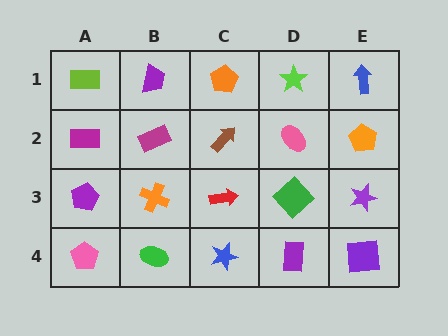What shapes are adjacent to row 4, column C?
A red arrow (row 3, column C), a green ellipse (row 4, column B), a purple rectangle (row 4, column D).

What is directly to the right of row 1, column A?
A purple trapezoid.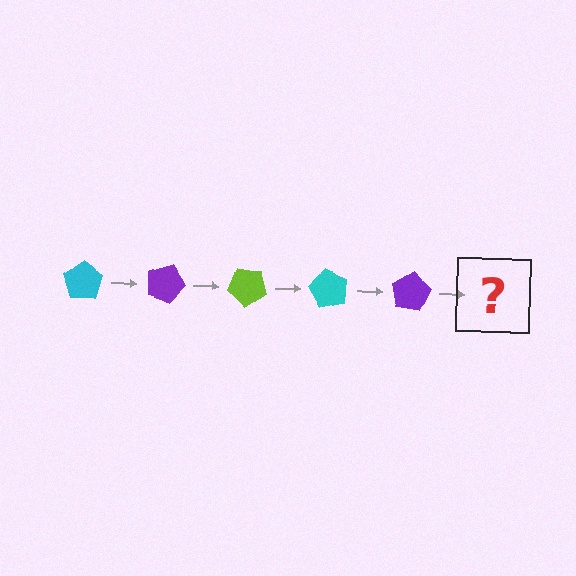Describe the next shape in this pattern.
It should be a lime pentagon, rotated 100 degrees from the start.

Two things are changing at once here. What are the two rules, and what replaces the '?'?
The two rules are that it rotates 20 degrees each step and the color cycles through cyan, purple, and lime. The '?' should be a lime pentagon, rotated 100 degrees from the start.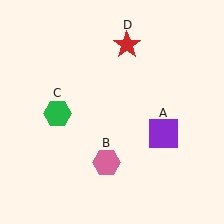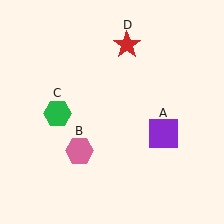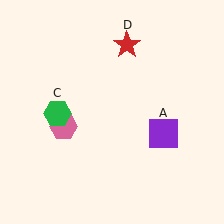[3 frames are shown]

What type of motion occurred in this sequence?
The pink hexagon (object B) rotated clockwise around the center of the scene.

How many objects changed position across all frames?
1 object changed position: pink hexagon (object B).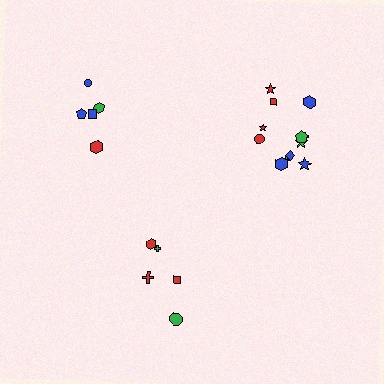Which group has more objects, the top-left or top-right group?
The top-right group.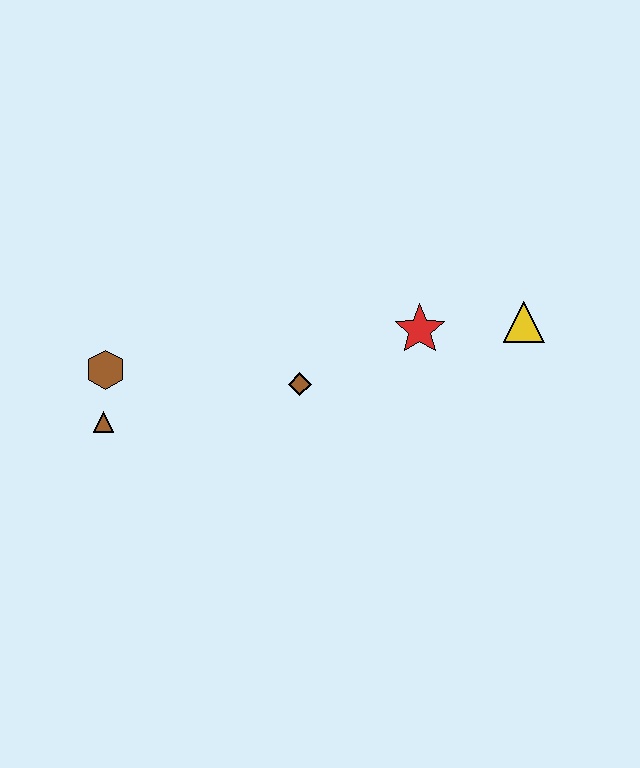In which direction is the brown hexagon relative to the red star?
The brown hexagon is to the left of the red star.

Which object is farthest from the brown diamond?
The yellow triangle is farthest from the brown diamond.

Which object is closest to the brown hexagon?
The brown triangle is closest to the brown hexagon.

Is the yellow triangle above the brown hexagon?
Yes